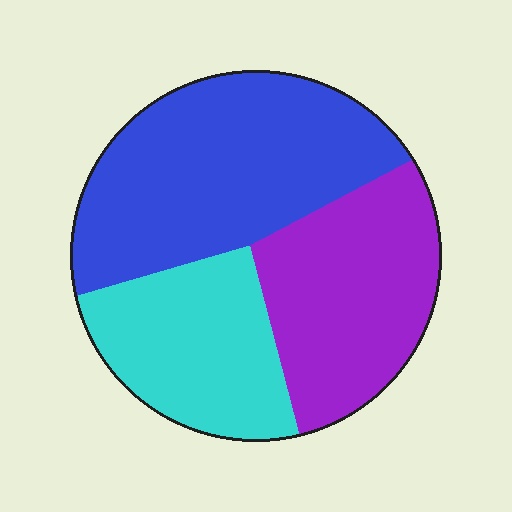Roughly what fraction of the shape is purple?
Purple takes up about one third (1/3) of the shape.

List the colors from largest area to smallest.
From largest to smallest: blue, purple, cyan.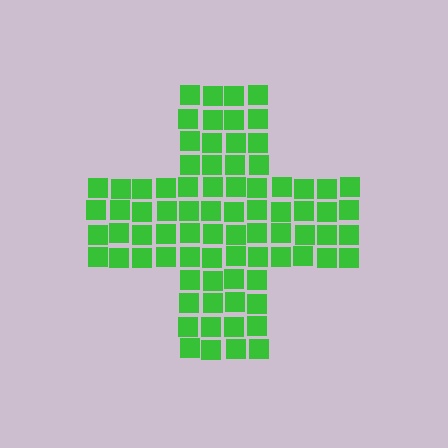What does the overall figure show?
The overall figure shows a cross.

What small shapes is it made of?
It is made of small squares.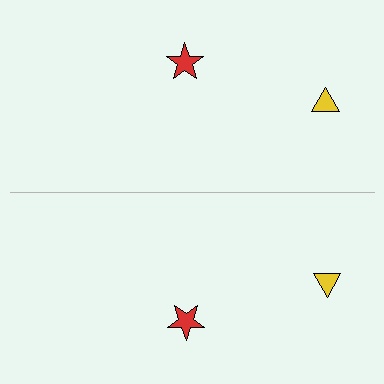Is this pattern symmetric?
Yes, this pattern has bilateral (reflection) symmetry.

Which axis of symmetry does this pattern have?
The pattern has a horizontal axis of symmetry running through the center of the image.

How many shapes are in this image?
There are 4 shapes in this image.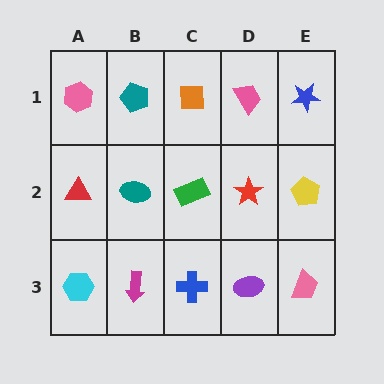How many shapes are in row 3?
5 shapes.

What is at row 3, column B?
A magenta arrow.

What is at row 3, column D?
A purple ellipse.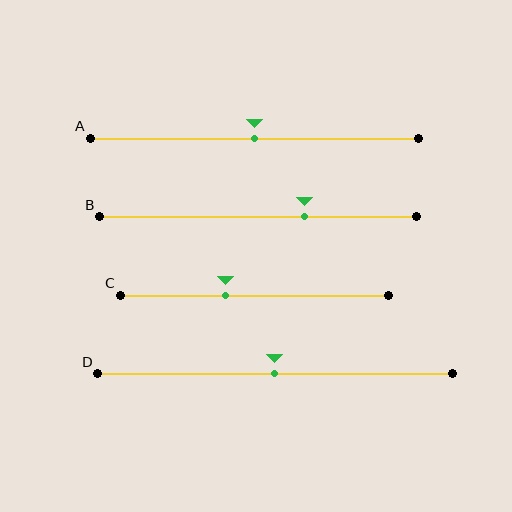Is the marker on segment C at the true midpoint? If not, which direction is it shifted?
No, the marker on segment C is shifted to the left by about 11% of the segment length.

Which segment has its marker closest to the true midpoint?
Segment A has its marker closest to the true midpoint.